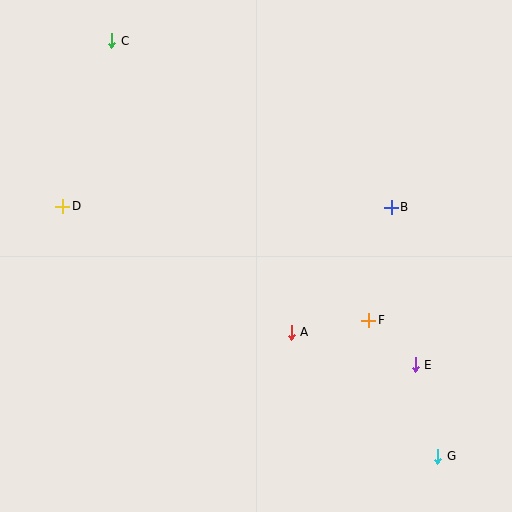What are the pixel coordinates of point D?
Point D is at (63, 206).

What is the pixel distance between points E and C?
The distance between E and C is 444 pixels.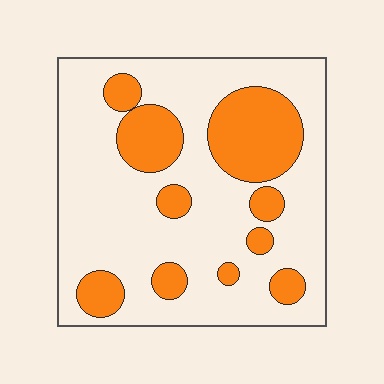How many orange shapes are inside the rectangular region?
10.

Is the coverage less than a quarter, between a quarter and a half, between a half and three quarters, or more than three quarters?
Between a quarter and a half.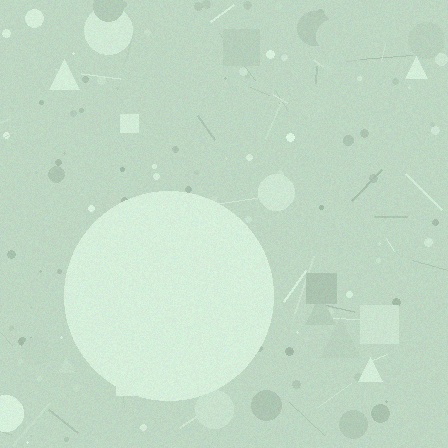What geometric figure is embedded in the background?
A circle is embedded in the background.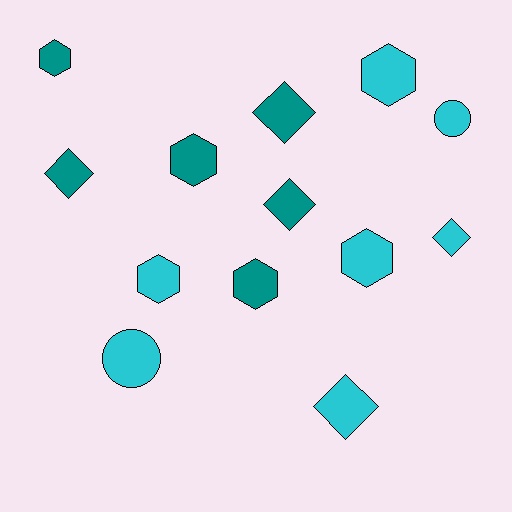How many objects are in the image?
There are 13 objects.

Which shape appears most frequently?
Hexagon, with 6 objects.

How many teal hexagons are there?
There are 3 teal hexagons.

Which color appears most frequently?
Cyan, with 7 objects.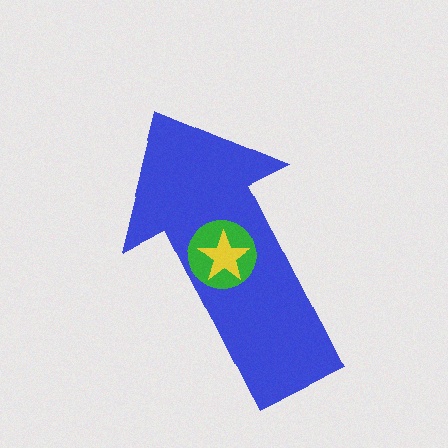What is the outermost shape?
The blue arrow.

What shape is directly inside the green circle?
The yellow star.